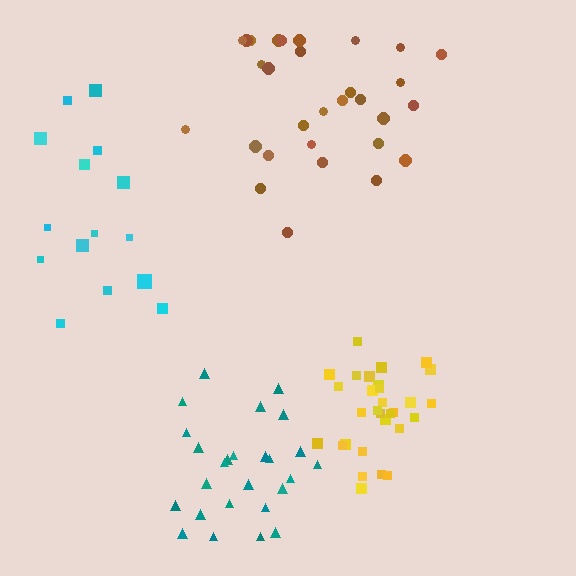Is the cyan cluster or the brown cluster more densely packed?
Brown.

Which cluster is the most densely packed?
Yellow.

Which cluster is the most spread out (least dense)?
Cyan.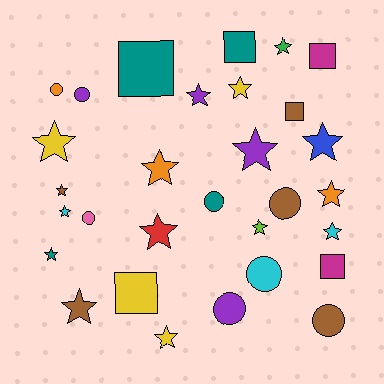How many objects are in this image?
There are 30 objects.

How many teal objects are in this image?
There are 4 teal objects.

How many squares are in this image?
There are 6 squares.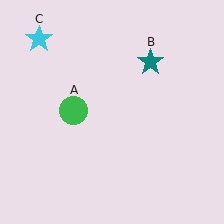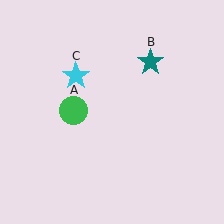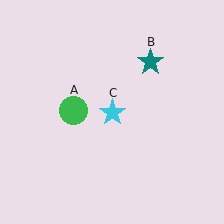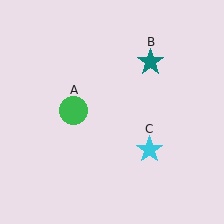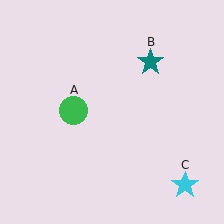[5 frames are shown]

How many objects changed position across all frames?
1 object changed position: cyan star (object C).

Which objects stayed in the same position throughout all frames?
Green circle (object A) and teal star (object B) remained stationary.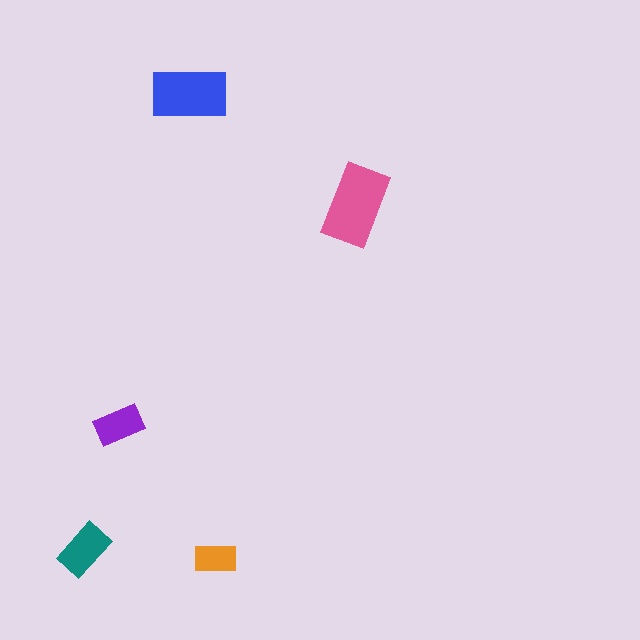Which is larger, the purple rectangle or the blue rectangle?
The blue one.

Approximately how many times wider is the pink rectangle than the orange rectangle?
About 2 times wider.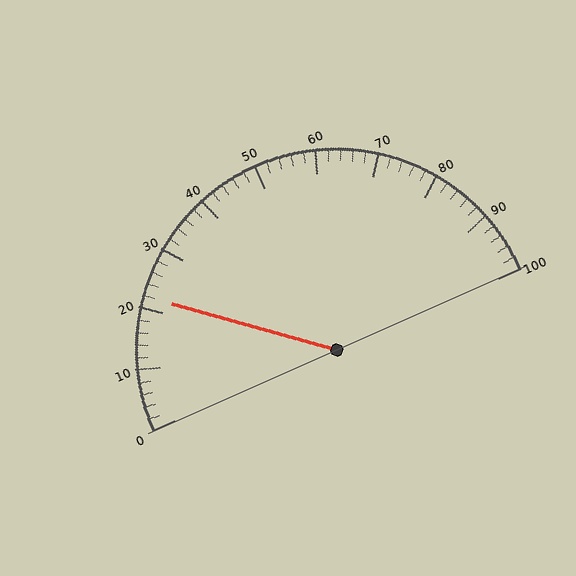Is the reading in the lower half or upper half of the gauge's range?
The reading is in the lower half of the range (0 to 100).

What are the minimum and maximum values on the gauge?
The gauge ranges from 0 to 100.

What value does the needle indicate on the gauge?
The needle indicates approximately 22.